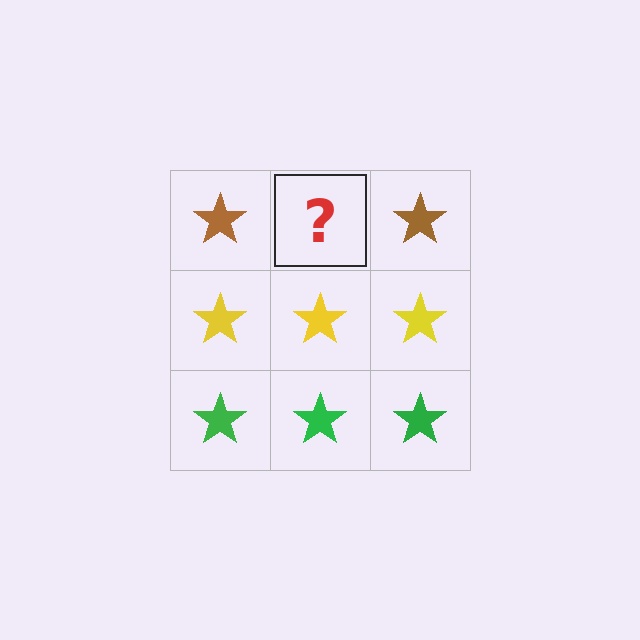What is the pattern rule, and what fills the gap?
The rule is that each row has a consistent color. The gap should be filled with a brown star.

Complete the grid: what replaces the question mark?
The question mark should be replaced with a brown star.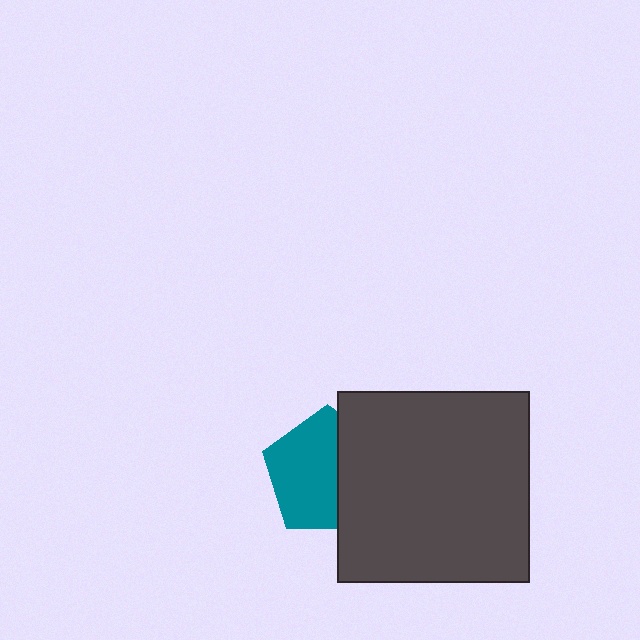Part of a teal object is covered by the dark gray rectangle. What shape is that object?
It is a pentagon.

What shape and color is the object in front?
The object in front is a dark gray rectangle.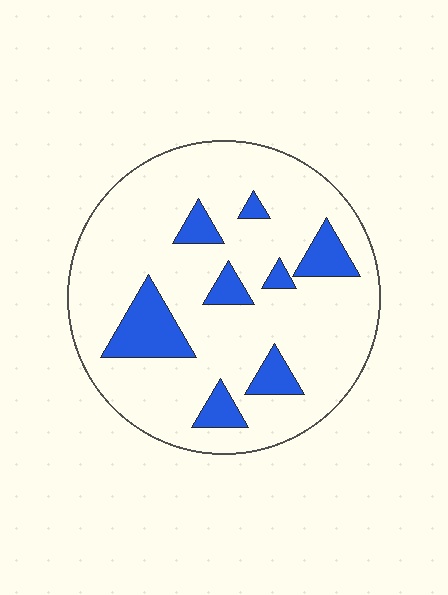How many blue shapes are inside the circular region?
8.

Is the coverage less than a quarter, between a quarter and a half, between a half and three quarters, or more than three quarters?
Less than a quarter.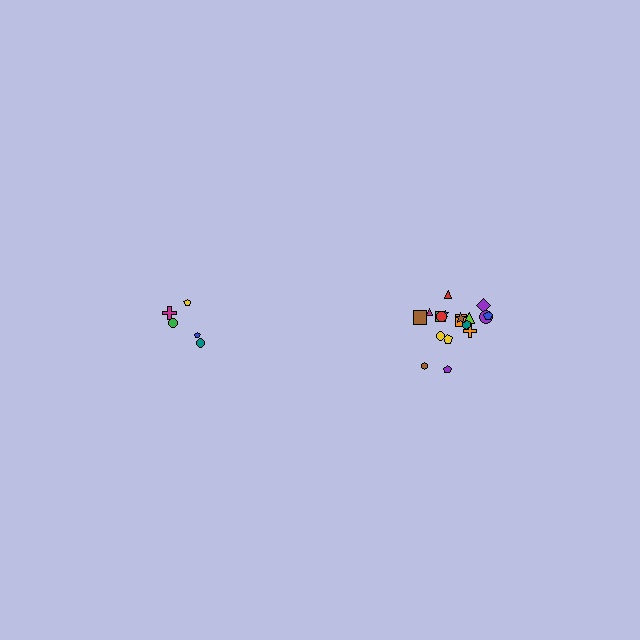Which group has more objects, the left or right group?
The right group.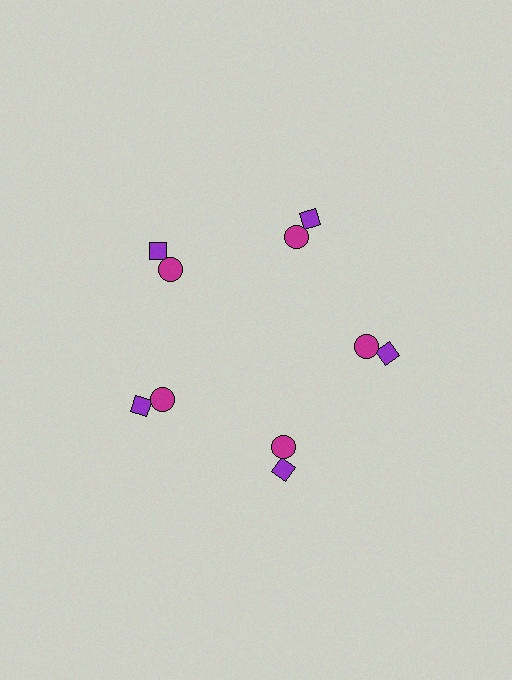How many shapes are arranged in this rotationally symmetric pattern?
There are 10 shapes, arranged in 5 groups of 2.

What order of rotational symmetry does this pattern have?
This pattern has 5-fold rotational symmetry.